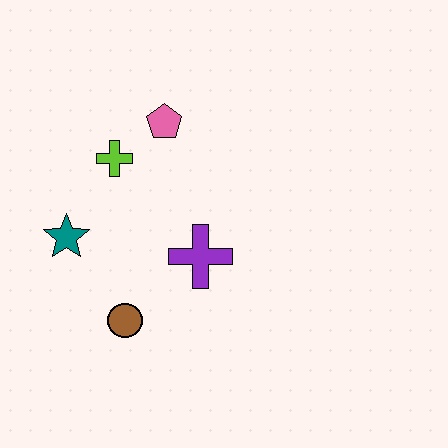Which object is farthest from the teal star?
The pink pentagon is farthest from the teal star.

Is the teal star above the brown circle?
Yes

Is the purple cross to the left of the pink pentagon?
No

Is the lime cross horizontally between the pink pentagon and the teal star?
Yes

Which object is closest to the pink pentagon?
The lime cross is closest to the pink pentagon.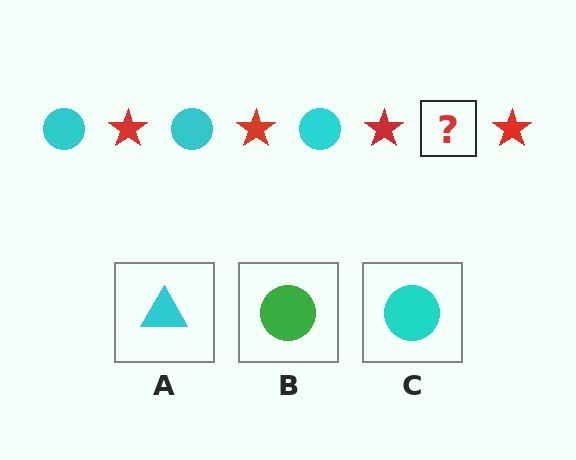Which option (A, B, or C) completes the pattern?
C.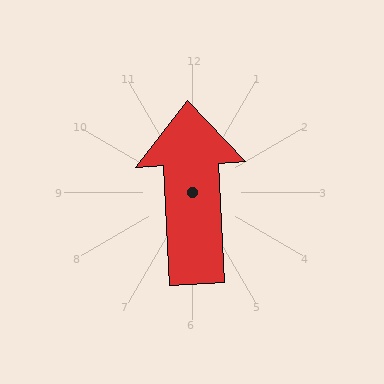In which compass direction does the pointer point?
North.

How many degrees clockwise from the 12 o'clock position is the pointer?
Approximately 357 degrees.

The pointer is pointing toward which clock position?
Roughly 12 o'clock.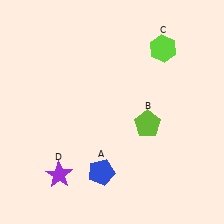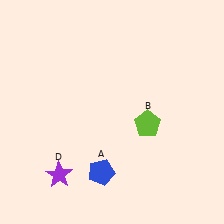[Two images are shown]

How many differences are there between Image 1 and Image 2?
There is 1 difference between the two images.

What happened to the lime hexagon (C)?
The lime hexagon (C) was removed in Image 2. It was in the top-right area of Image 1.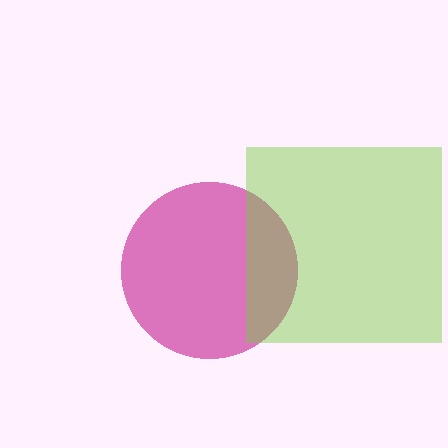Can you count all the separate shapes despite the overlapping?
Yes, there are 2 separate shapes.